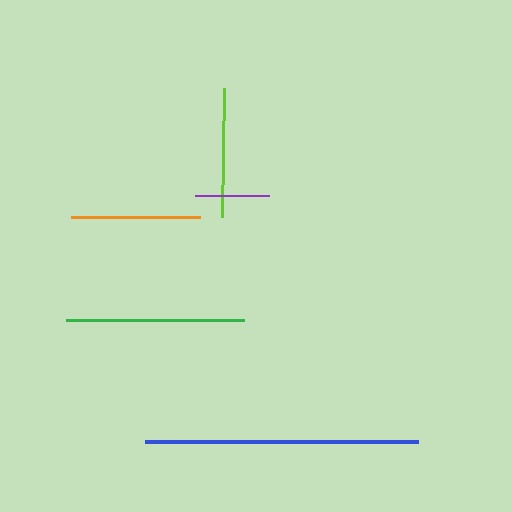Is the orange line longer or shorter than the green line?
The green line is longer than the orange line.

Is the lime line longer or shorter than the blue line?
The blue line is longer than the lime line.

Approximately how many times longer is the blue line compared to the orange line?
The blue line is approximately 2.1 times the length of the orange line.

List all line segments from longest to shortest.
From longest to shortest: blue, green, orange, lime, purple.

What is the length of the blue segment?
The blue segment is approximately 272 pixels long.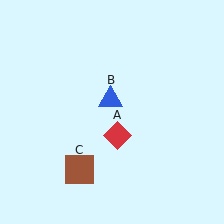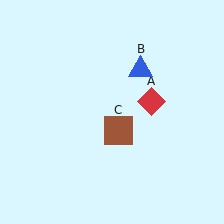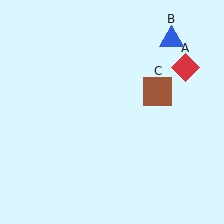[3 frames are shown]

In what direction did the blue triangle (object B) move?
The blue triangle (object B) moved up and to the right.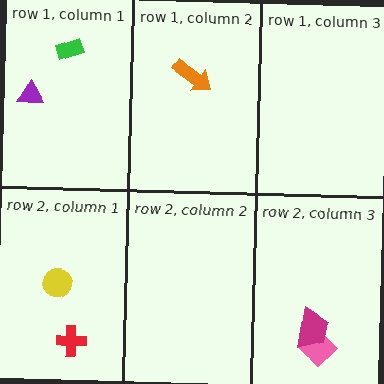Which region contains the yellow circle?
The row 2, column 1 region.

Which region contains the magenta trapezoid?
The row 2, column 3 region.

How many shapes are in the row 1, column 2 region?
1.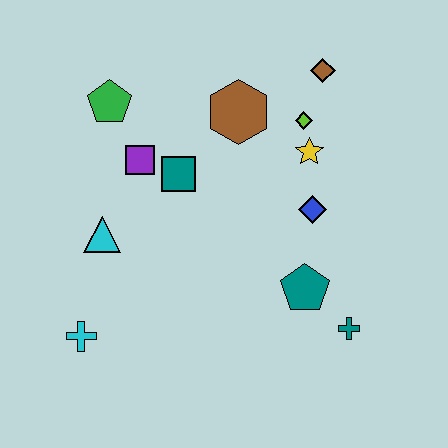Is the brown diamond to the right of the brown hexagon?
Yes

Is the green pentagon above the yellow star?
Yes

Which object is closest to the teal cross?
The teal pentagon is closest to the teal cross.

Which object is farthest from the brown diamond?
The cyan cross is farthest from the brown diamond.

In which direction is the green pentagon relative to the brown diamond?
The green pentagon is to the left of the brown diamond.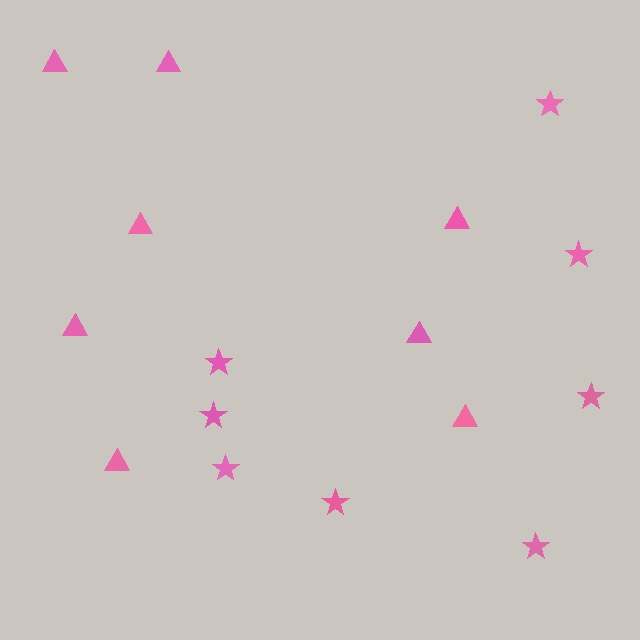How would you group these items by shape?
There are 2 groups: one group of stars (8) and one group of triangles (8).